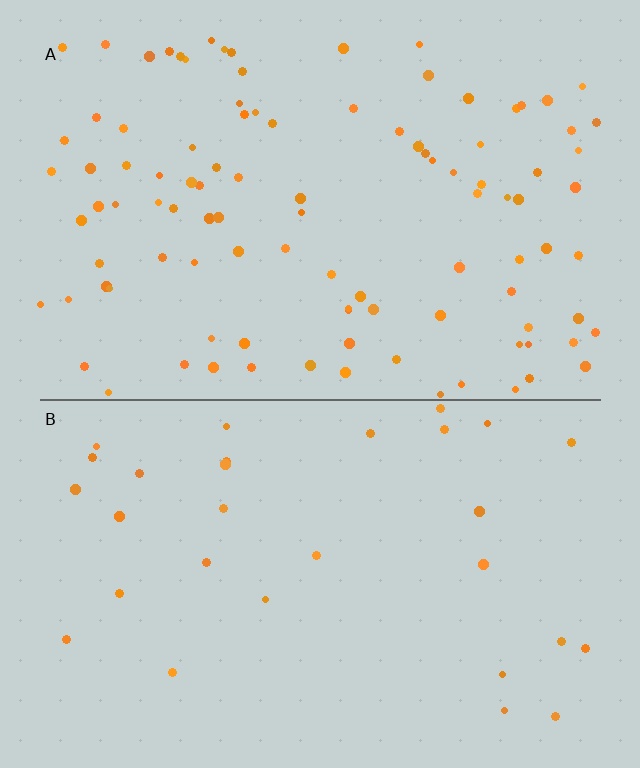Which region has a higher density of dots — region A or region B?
A (the top).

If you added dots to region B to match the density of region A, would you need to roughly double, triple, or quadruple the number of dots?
Approximately triple.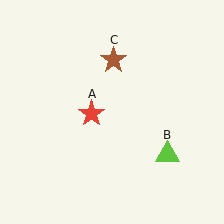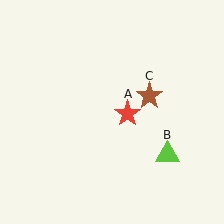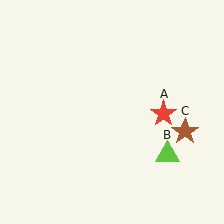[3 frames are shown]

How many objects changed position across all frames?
2 objects changed position: red star (object A), brown star (object C).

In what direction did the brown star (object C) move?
The brown star (object C) moved down and to the right.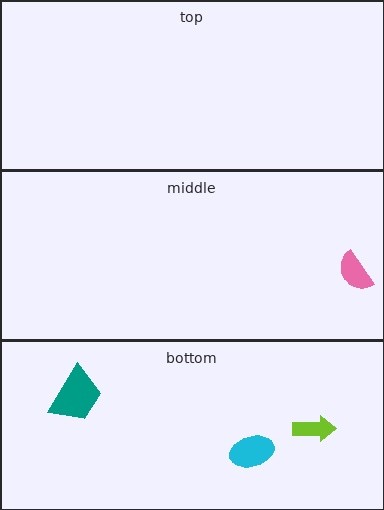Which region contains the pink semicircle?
The middle region.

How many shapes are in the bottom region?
3.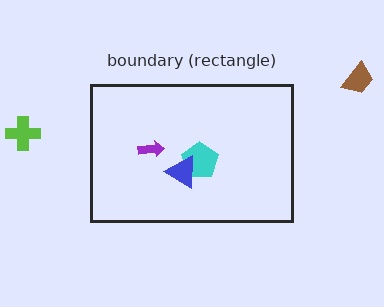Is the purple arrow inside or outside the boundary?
Inside.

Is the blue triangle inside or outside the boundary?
Inside.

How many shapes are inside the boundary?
3 inside, 2 outside.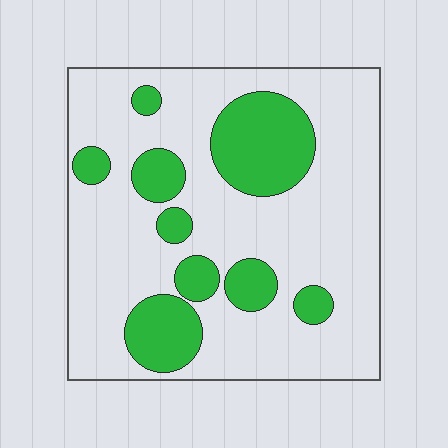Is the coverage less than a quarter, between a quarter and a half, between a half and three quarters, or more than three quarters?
Less than a quarter.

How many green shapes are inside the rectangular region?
9.